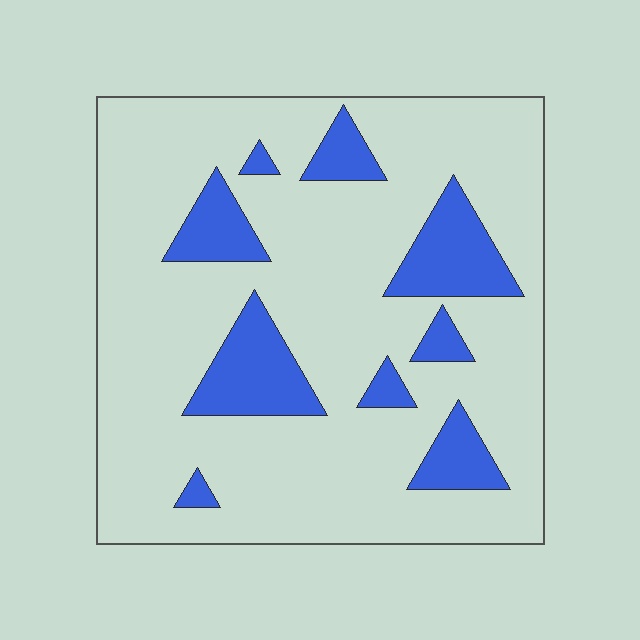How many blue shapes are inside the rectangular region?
9.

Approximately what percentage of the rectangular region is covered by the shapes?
Approximately 20%.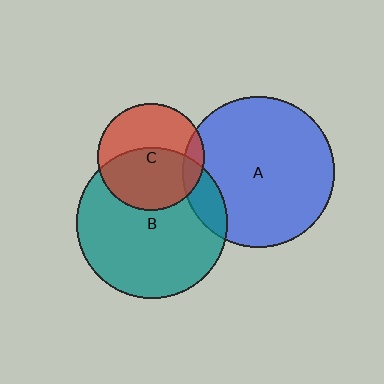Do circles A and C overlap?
Yes.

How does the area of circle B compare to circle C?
Approximately 2.0 times.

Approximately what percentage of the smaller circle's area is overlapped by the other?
Approximately 10%.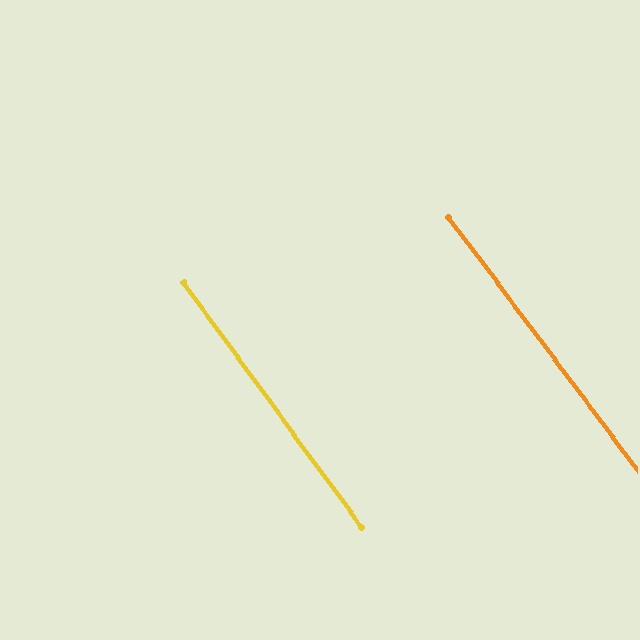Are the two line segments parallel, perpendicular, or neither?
Parallel — their directions differ by only 0.5°.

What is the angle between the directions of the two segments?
Approximately 1 degree.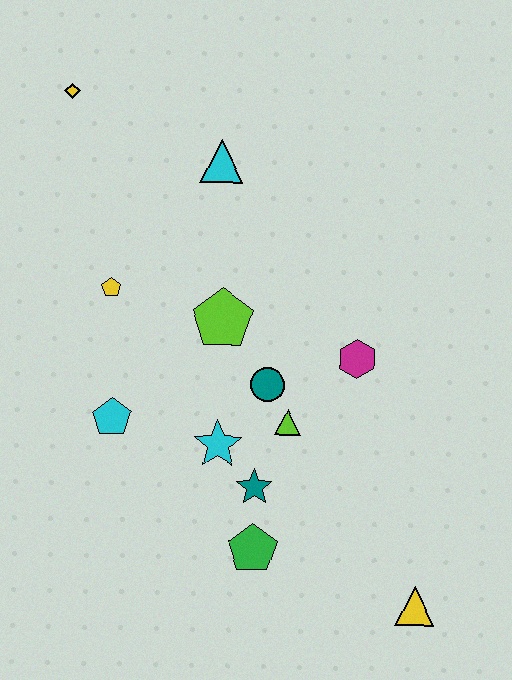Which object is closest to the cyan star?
The teal star is closest to the cyan star.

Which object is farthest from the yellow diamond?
The yellow triangle is farthest from the yellow diamond.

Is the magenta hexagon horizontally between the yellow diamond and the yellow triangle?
Yes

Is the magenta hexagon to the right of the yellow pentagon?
Yes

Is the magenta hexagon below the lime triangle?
No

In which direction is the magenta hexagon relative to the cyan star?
The magenta hexagon is to the right of the cyan star.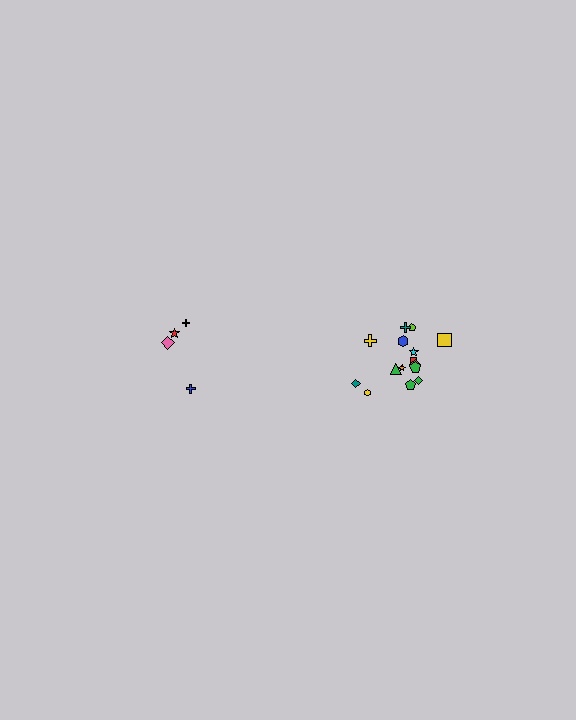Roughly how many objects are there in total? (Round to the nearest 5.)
Roughly 20 objects in total.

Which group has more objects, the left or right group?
The right group.